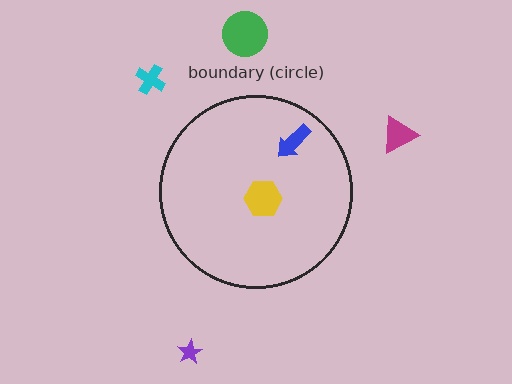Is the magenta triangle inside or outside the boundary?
Outside.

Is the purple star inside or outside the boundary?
Outside.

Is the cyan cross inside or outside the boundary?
Outside.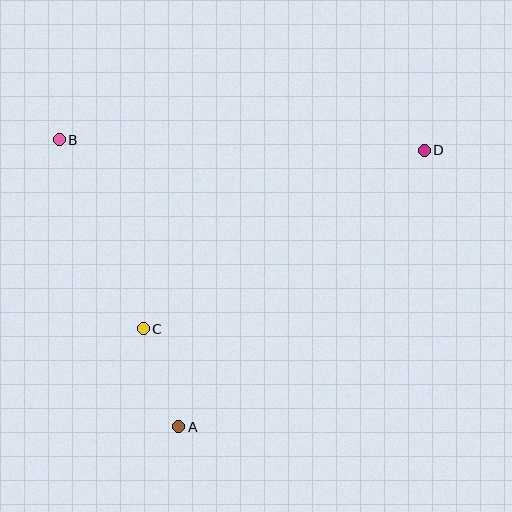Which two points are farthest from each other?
Points A and D are farthest from each other.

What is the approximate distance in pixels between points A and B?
The distance between A and B is approximately 311 pixels.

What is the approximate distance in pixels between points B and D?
The distance between B and D is approximately 365 pixels.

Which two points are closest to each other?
Points A and C are closest to each other.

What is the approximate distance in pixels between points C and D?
The distance between C and D is approximately 333 pixels.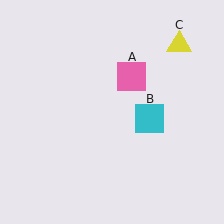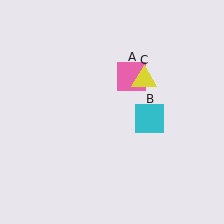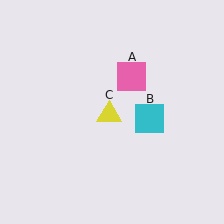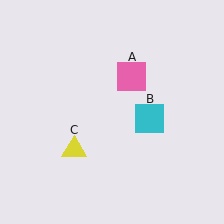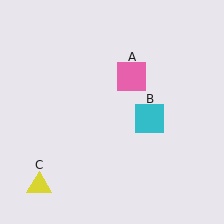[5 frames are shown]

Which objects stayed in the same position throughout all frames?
Pink square (object A) and cyan square (object B) remained stationary.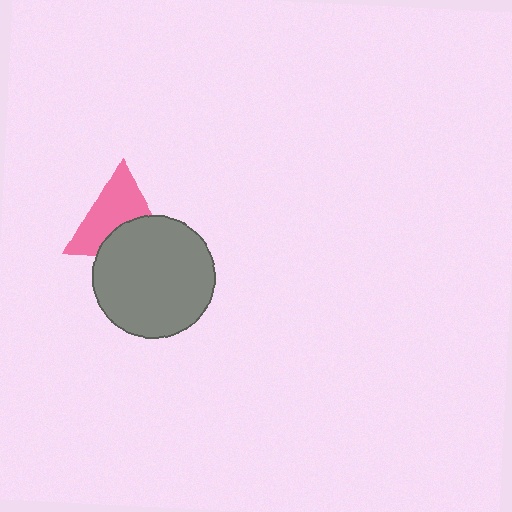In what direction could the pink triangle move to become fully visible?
The pink triangle could move up. That would shift it out from behind the gray circle entirely.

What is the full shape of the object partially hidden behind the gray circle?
The partially hidden object is a pink triangle.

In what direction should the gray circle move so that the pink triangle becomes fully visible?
The gray circle should move down. That is the shortest direction to clear the overlap and leave the pink triangle fully visible.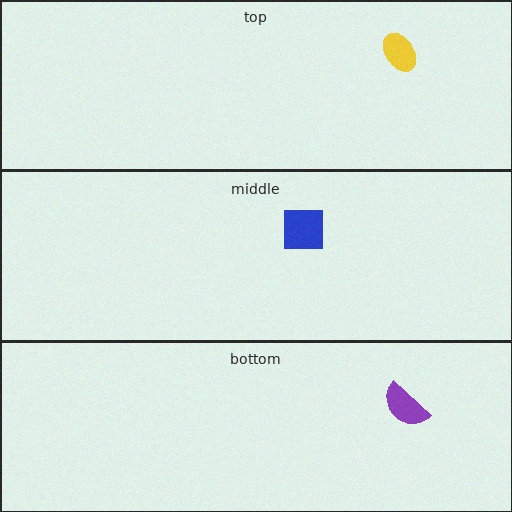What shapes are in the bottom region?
The purple semicircle.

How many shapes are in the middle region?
1.